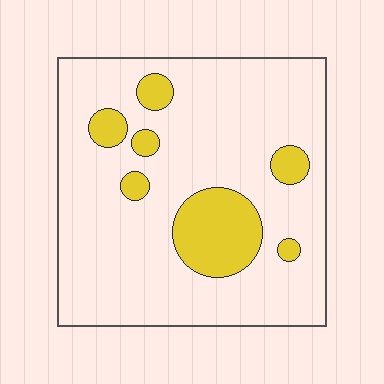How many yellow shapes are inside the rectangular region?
7.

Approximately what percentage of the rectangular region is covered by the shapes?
Approximately 15%.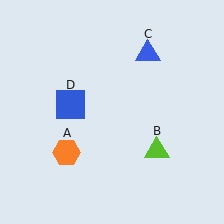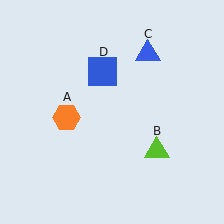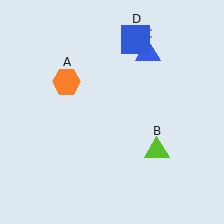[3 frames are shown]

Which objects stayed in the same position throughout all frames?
Lime triangle (object B) and blue triangle (object C) remained stationary.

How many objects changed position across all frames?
2 objects changed position: orange hexagon (object A), blue square (object D).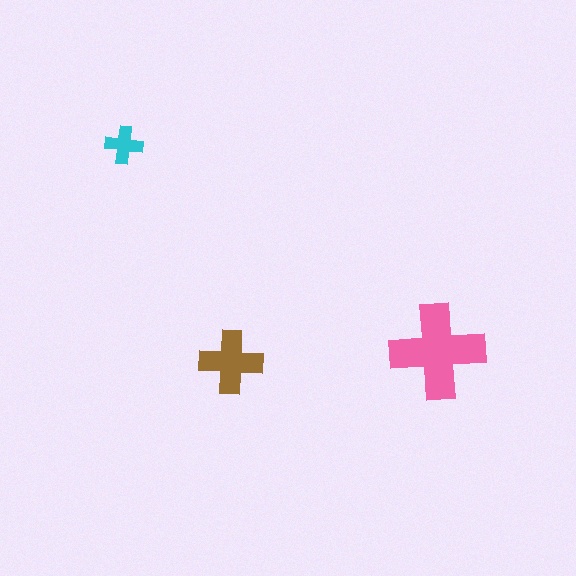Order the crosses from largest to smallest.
the pink one, the brown one, the cyan one.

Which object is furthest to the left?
The cyan cross is leftmost.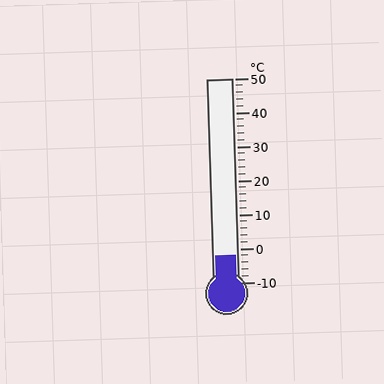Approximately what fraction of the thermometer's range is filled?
The thermometer is filled to approximately 15% of its range.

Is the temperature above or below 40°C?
The temperature is below 40°C.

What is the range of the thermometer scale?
The thermometer scale ranges from -10°C to 50°C.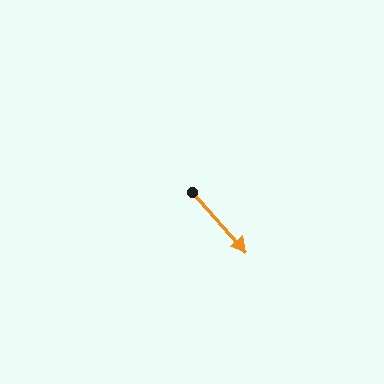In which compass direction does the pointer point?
Southeast.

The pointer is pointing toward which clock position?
Roughly 5 o'clock.